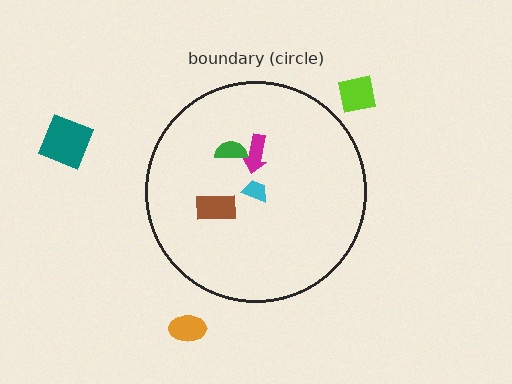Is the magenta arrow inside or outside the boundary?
Inside.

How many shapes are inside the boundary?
4 inside, 3 outside.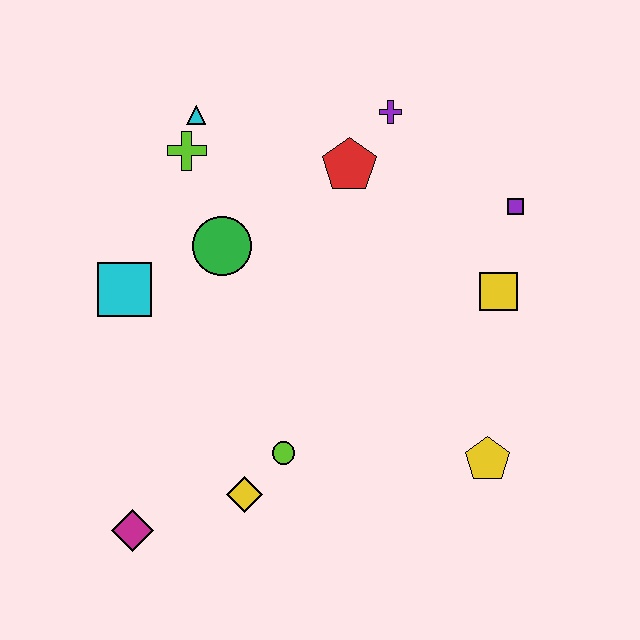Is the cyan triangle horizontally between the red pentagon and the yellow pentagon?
No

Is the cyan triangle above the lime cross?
Yes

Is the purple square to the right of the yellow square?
Yes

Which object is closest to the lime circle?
The yellow diamond is closest to the lime circle.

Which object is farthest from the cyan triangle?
The yellow pentagon is farthest from the cyan triangle.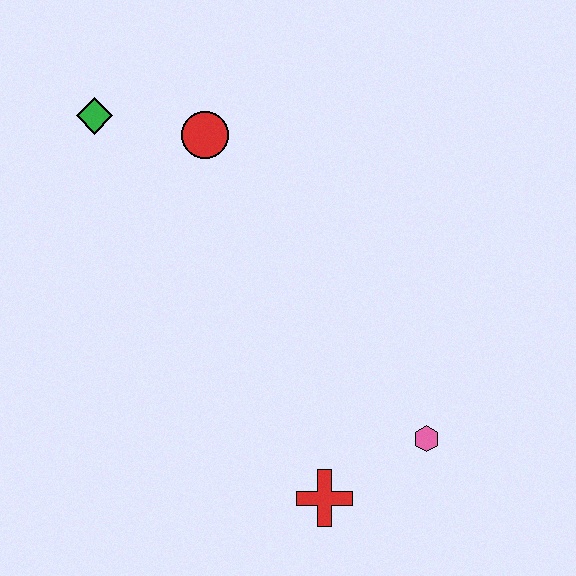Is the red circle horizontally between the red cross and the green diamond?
Yes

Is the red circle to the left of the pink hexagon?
Yes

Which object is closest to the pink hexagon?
The red cross is closest to the pink hexagon.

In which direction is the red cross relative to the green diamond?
The red cross is below the green diamond.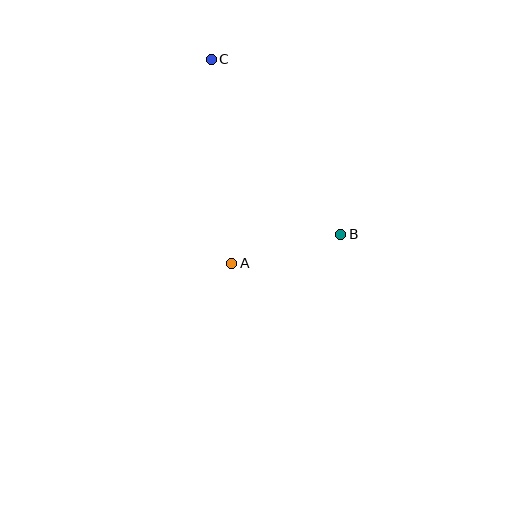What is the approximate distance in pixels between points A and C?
The distance between A and C is approximately 205 pixels.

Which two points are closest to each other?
Points A and B are closest to each other.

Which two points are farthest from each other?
Points B and C are farthest from each other.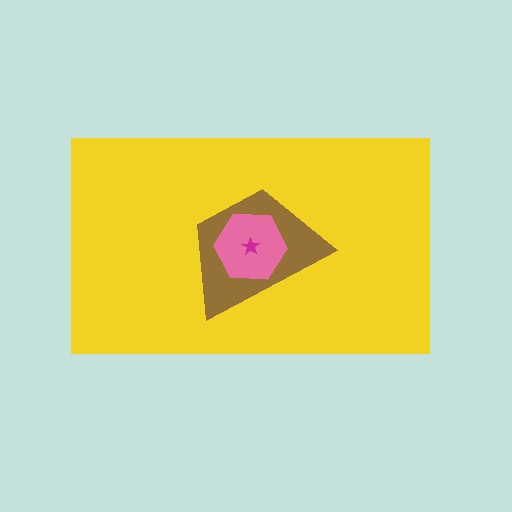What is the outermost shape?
The yellow rectangle.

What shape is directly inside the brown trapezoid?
The pink hexagon.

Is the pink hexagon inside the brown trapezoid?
Yes.